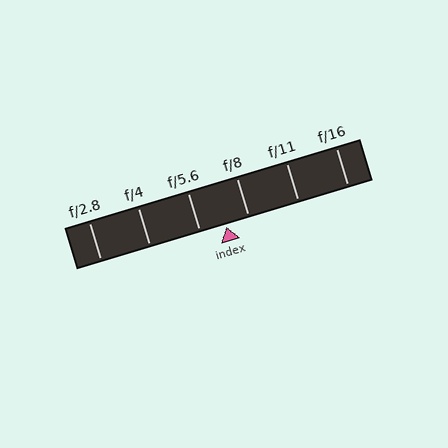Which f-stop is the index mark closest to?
The index mark is closest to f/8.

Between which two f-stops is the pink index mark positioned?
The index mark is between f/5.6 and f/8.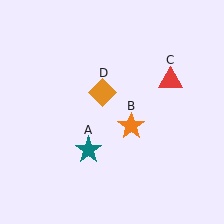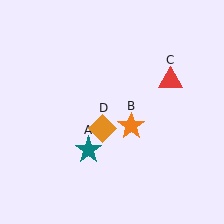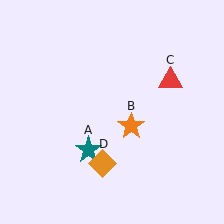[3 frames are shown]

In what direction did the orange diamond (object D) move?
The orange diamond (object D) moved down.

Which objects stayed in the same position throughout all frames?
Teal star (object A) and orange star (object B) and red triangle (object C) remained stationary.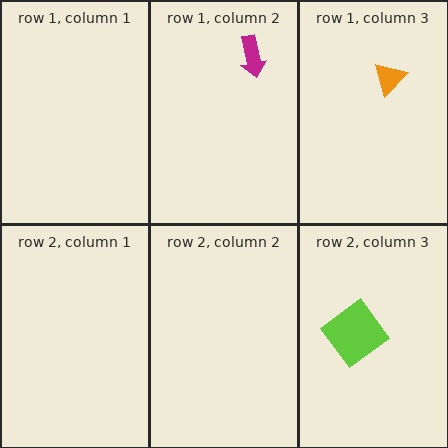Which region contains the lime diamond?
The row 2, column 3 region.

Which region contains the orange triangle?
The row 1, column 3 region.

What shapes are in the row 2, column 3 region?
The lime diamond.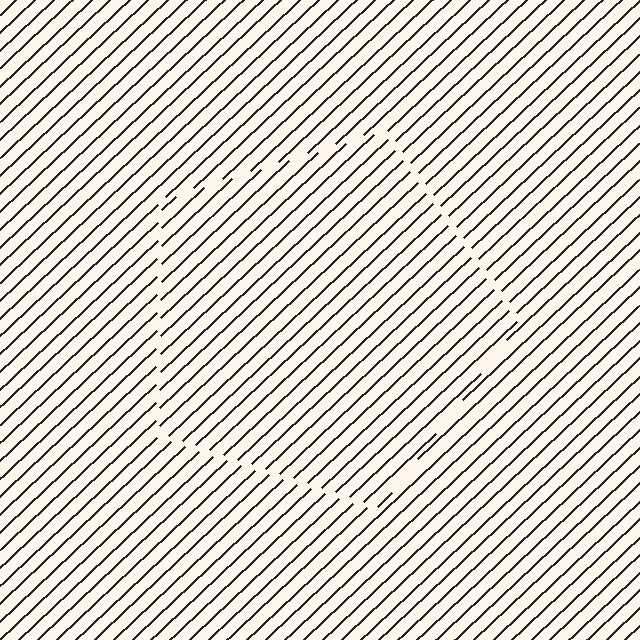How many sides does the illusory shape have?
5 sides — the line-ends trace a pentagon.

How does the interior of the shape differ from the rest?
The interior of the shape contains the same grating, shifted by half a period — the contour is defined by the phase discontinuity where line-ends from the inner and outer gratings abut.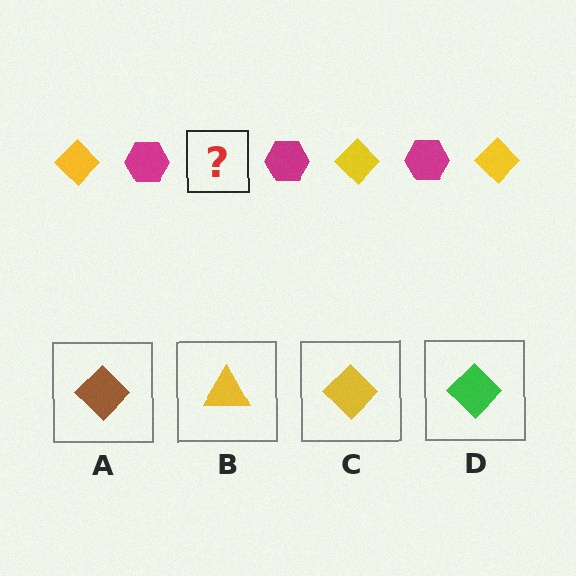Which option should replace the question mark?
Option C.